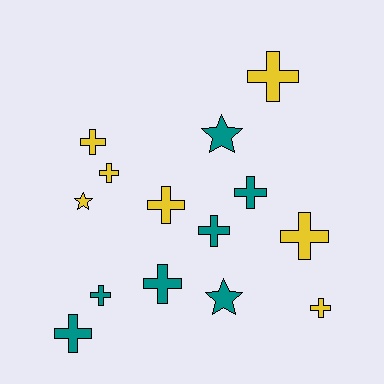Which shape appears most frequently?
Cross, with 11 objects.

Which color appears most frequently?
Teal, with 7 objects.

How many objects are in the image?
There are 14 objects.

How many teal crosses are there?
There are 5 teal crosses.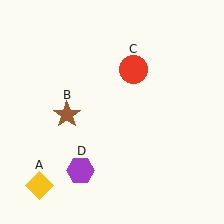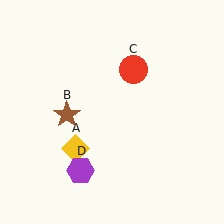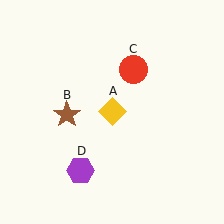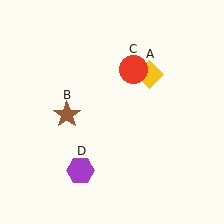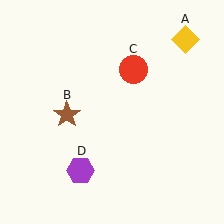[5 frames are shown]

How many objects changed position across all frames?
1 object changed position: yellow diamond (object A).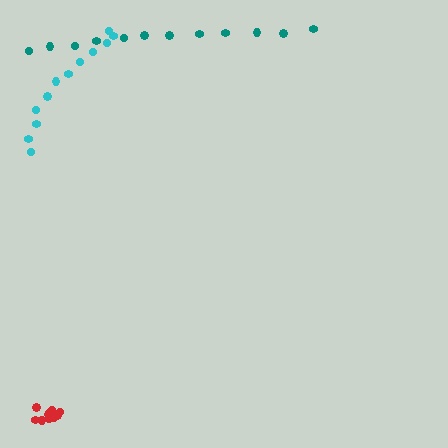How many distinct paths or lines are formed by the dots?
There are 3 distinct paths.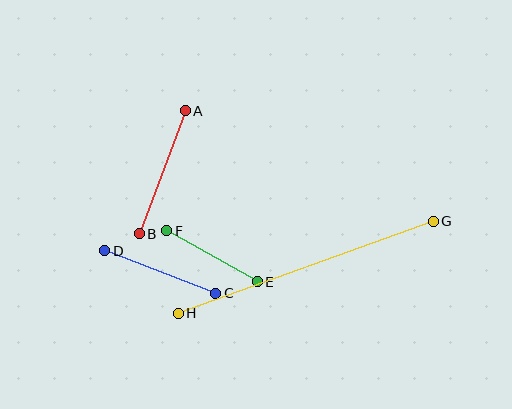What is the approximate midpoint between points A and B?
The midpoint is at approximately (162, 172) pixels.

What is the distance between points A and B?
The distance is approximately 131 pixels.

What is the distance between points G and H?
The distance is approximately 271 pixels.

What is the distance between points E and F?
The distance is approximately 104 pixels.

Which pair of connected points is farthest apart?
Points G and H are farthest apart.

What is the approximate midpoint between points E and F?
The midpoint is at approximately (212, 256) pixels.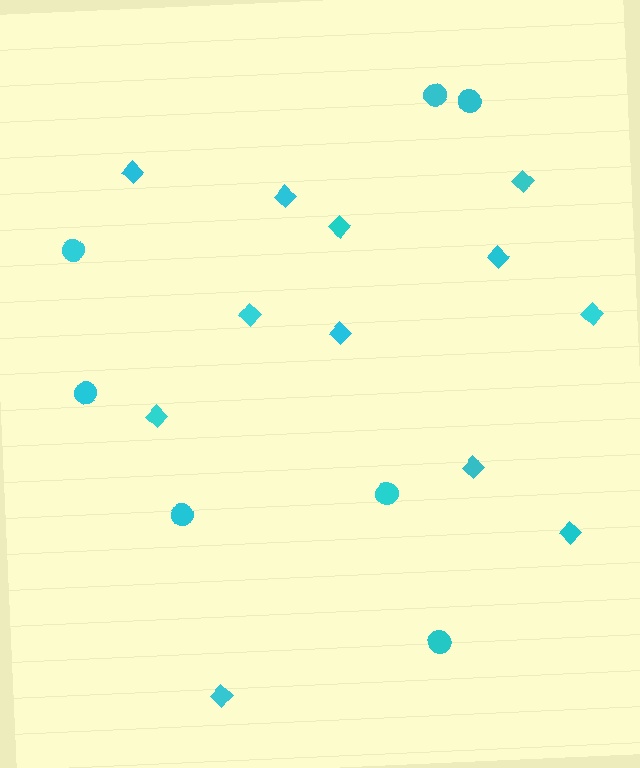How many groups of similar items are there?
There are 2 groups: one group of circles (7) and one group of diamonds (12).